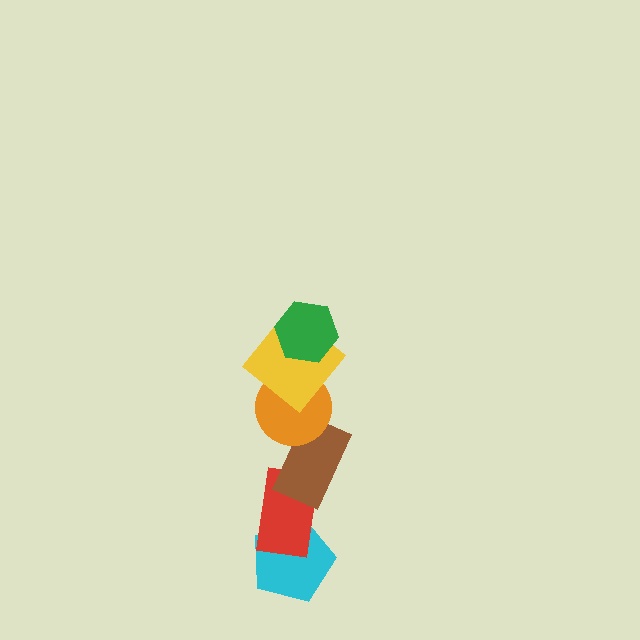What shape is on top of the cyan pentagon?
The red rectangle is on top of the cyan pentagon.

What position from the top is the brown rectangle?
The brown rectangle is 4th from the top.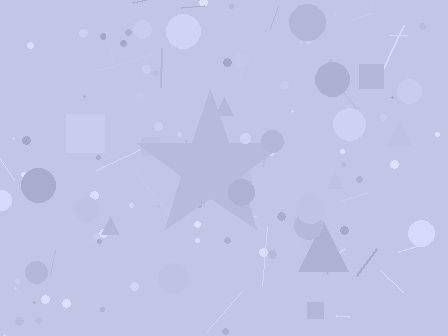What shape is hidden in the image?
A star is hidden in the image.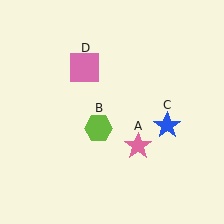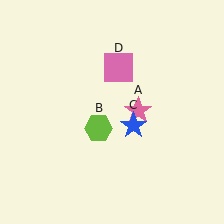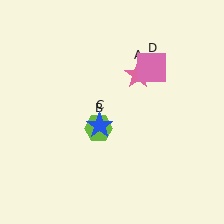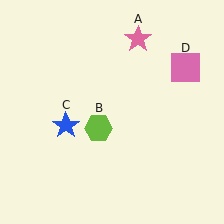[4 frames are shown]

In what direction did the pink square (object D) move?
The pink square (object D) moved right.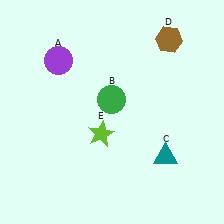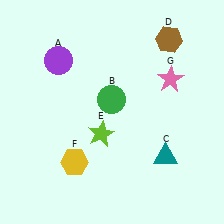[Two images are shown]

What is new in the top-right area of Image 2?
A pink star (G) was added in the top-right area of Image 2.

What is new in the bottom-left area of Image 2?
A yellow hexagon (F) was added in the bottom-left area of Image 2.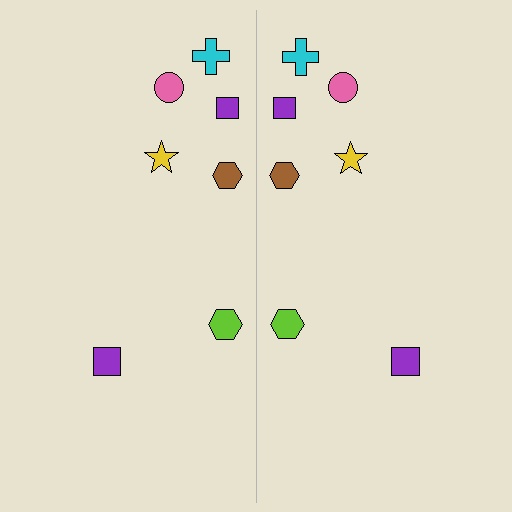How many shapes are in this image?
There are 14 shapes in this image.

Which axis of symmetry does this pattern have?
The pattern has a vertical axis of symmetry running through the center of the image.